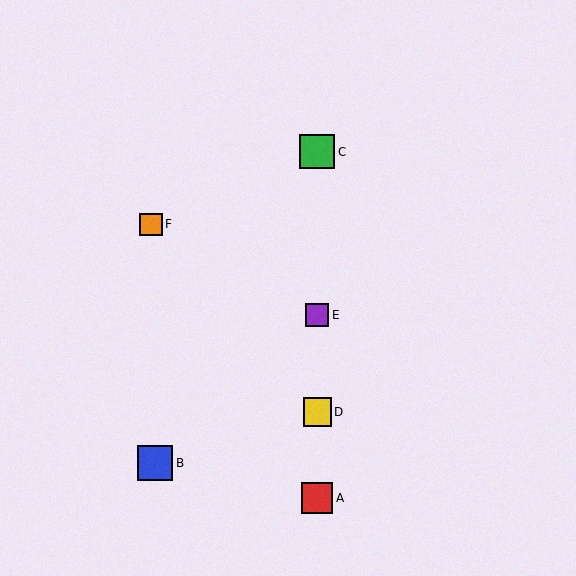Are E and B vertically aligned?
No, E is at x≈317 and B is at x≈155.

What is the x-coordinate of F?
Object F is at x≈151.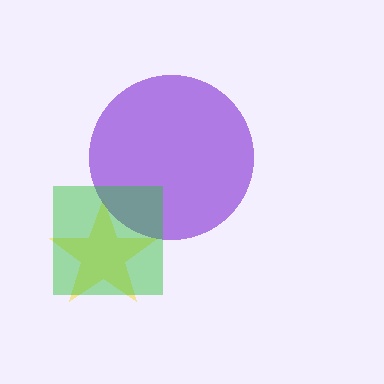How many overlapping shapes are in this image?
There are 3 overlapping shapes in the image.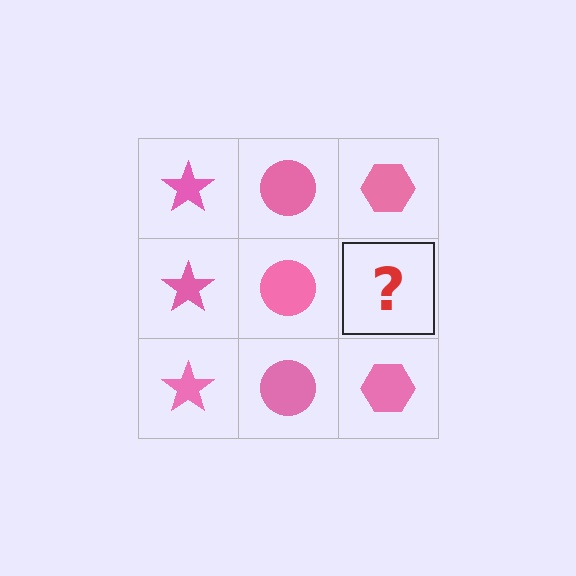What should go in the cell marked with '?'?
The missing cell should contain a pink hexagon.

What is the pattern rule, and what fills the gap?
The rule is that each column has a consistent shape. The gap should be filled with a pink hexagon.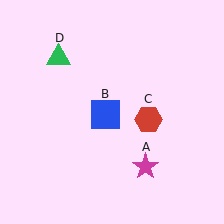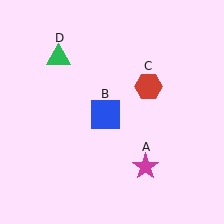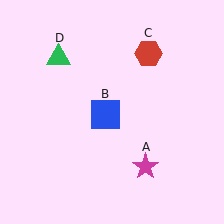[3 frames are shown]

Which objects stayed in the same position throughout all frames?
Magenta star (object A) and blue square (object B) and green triangle (object D) remained stationary.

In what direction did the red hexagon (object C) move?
The red hexagon (object C) moved up.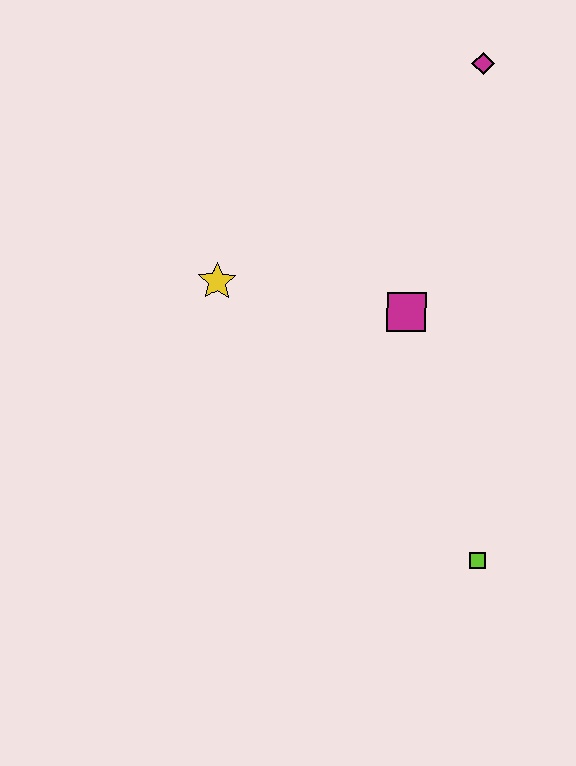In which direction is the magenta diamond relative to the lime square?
The magenta diamond is above the lime square.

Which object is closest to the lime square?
The magenta square is closest to the lime square.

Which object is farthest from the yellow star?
The lime square is farthest from the yellow star.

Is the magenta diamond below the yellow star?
No